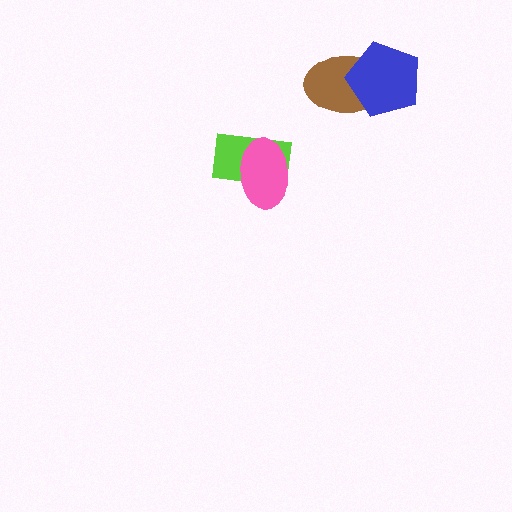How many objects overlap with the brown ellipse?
1 object overlaps with the brown ellipse.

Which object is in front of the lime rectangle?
The pink ellipse is in front of the lime rectangle.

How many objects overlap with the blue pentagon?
1 object overlaps with the blue pentagon.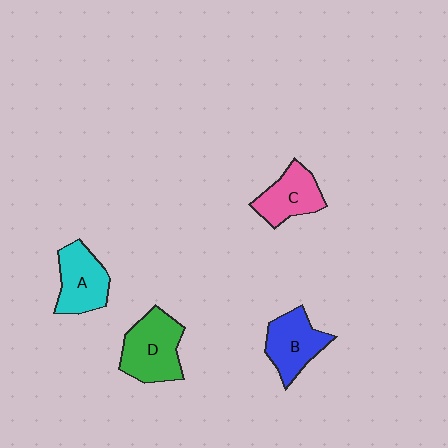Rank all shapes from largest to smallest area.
From largest to smallest: D (green), A (cyan), B (blue), C (pink).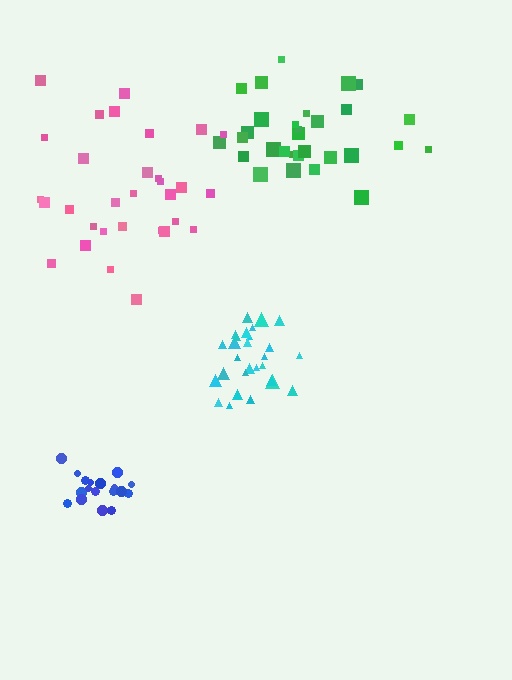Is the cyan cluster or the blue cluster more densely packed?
Blue.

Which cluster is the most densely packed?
Blue.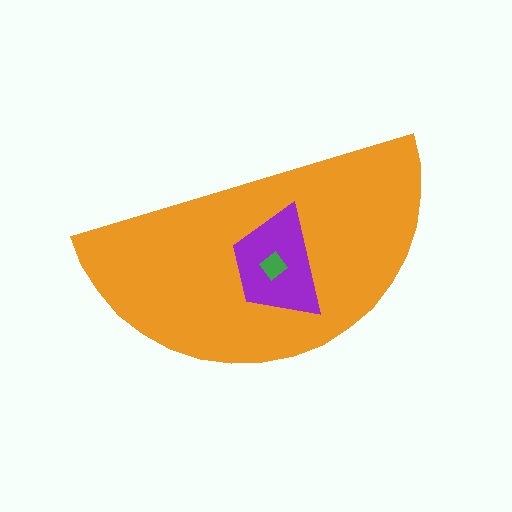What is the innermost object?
The green diamond.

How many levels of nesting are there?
3.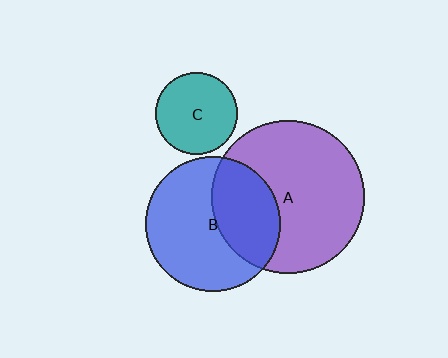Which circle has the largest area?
Circle A (purple).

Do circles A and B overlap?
Yes.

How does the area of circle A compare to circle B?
Approximately 1.3 times.